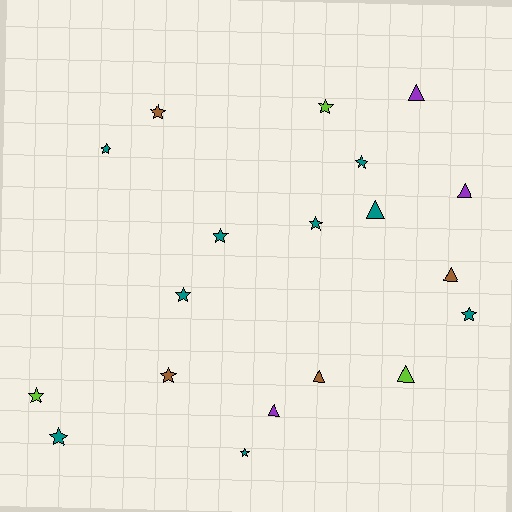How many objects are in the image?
There are 19 objects.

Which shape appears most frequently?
Star, with 12 objects.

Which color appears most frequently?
Teal, with 9 objects.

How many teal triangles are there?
There is 1 teal triangle.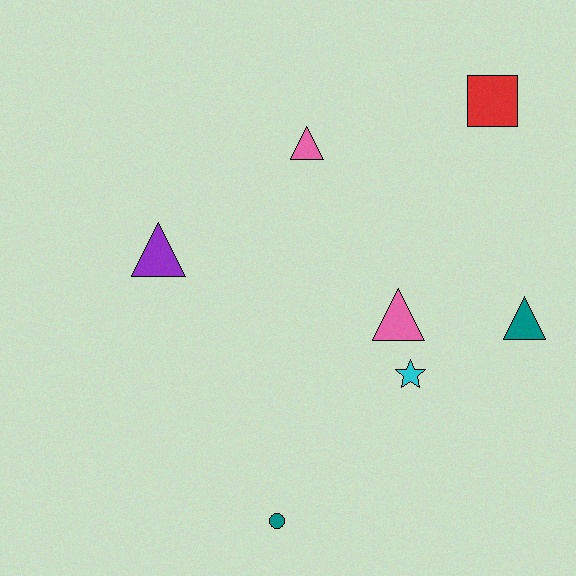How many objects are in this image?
There are 7 objects.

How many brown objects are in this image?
There are no brown objects.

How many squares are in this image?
There is 1 square.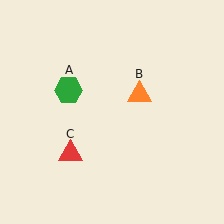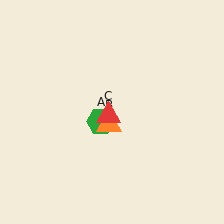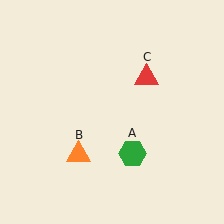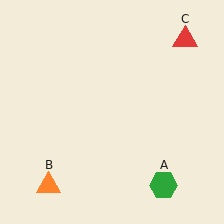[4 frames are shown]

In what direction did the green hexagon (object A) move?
The green hexagon (object A) moved down and to the right.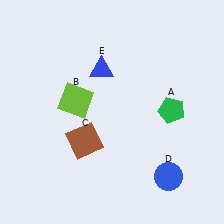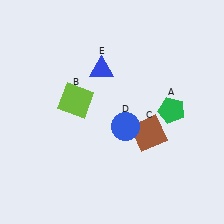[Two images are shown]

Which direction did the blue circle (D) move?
The blue circle (D) moved up.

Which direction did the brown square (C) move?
The brown square (C) moved right.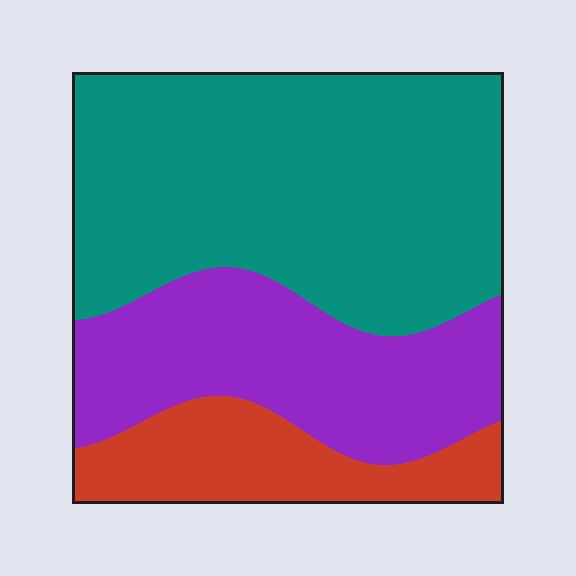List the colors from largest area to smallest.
From largest to smallest: teal, purple, red.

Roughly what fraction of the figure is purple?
Purple takes up about one third (1/3) of the figure.